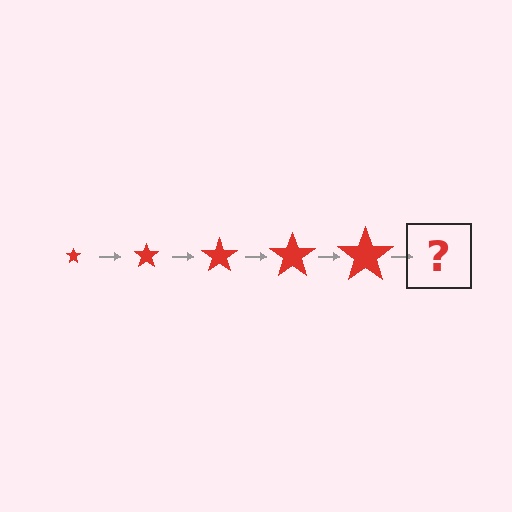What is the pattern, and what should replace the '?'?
The pattern is that the star gets progressively larger each step. The '?' should be a red star, larger than the previous one.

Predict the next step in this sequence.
The next step is a red star, larger than the previous one.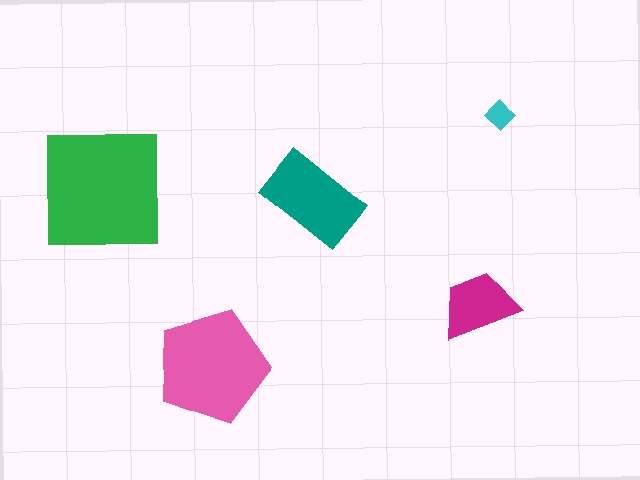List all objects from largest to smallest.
The green square, the pink pentagon, the teal rectangle, the magenta trapezoid, the cyan diamond.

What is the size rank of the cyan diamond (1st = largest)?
5th.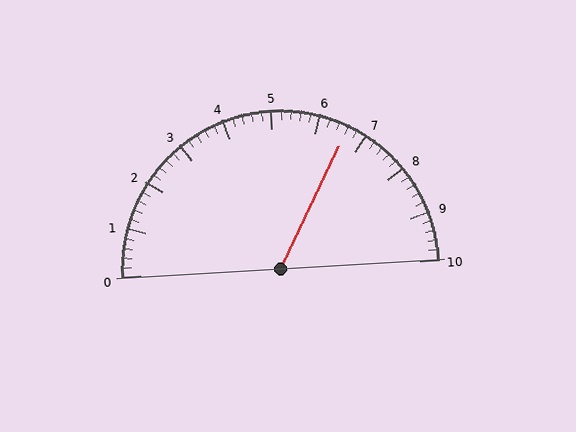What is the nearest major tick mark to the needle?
The nearest major tick mark is 7.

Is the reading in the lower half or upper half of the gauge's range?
The reading is in the upper half of the range (0 to 10).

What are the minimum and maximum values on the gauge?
The gauge ranges from 0 to 10.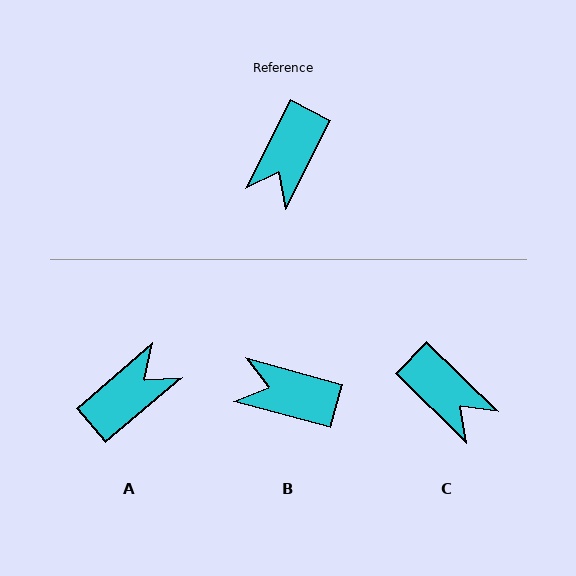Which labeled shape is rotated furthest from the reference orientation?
A, about 158 degrees away.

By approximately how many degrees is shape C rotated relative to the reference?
Approximately 73 degrees counter-clockwise.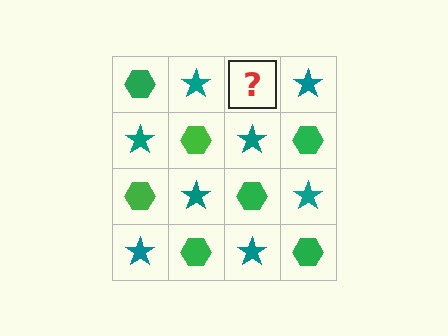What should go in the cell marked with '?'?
The missing cell should contain a green hexagon.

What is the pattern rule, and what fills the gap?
The rule is that it alternates green hexagon and teal star in a checkerboard pattern. The gap should be filled with a green hexagon.